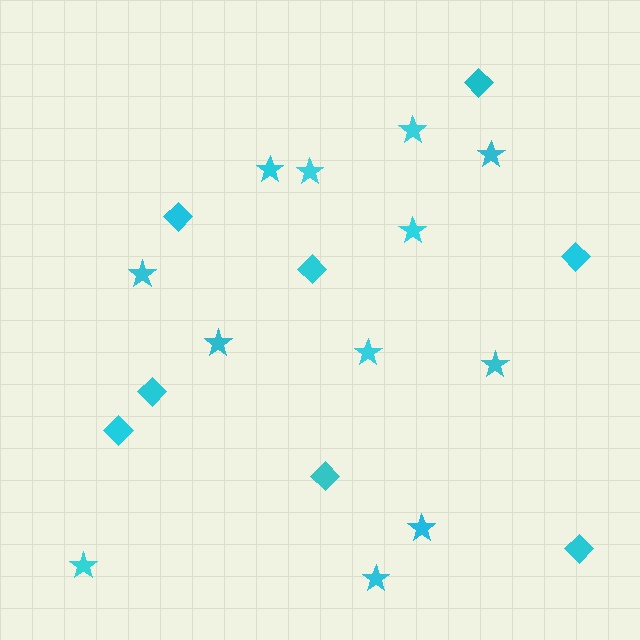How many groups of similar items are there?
There are 2 groups: one group of diamonds (8) and one group of stars (12).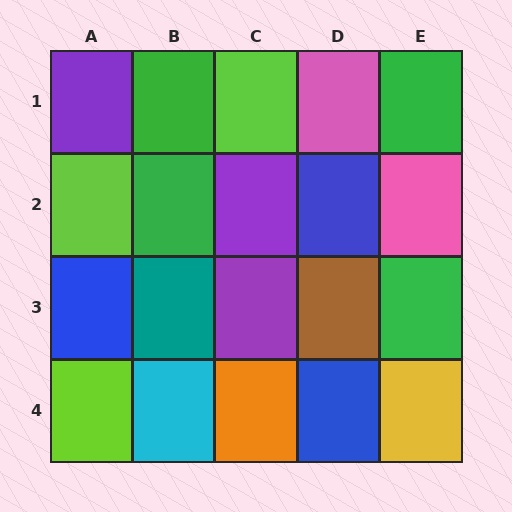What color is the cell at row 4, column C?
Orange.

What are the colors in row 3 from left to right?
Blue, teal, purple, brown, green.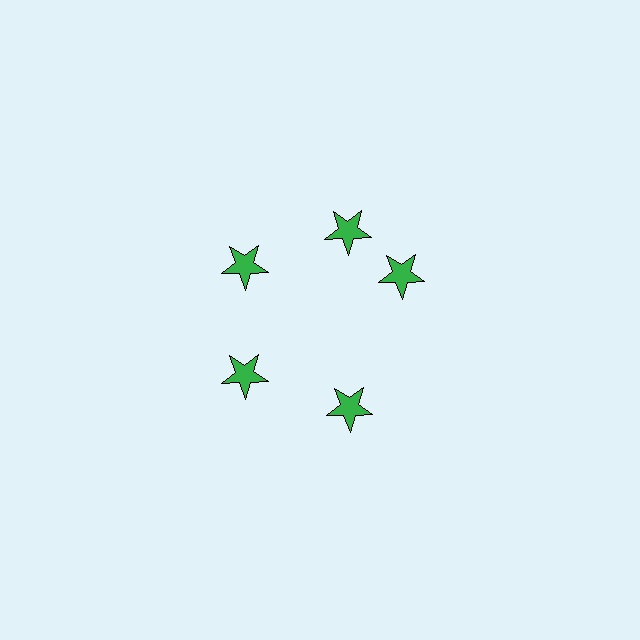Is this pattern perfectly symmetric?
No. The 5 green stars are arranged in a ring, but one element near the 3 o'clock position is rotated out of alignment along the ring, breaking the 5-fold rotational symmetry.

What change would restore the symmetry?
The symmetry would be restored by rotating it back into even spacing with its neighbors so that all 5 stars sit at equal angles and equal distance from the center.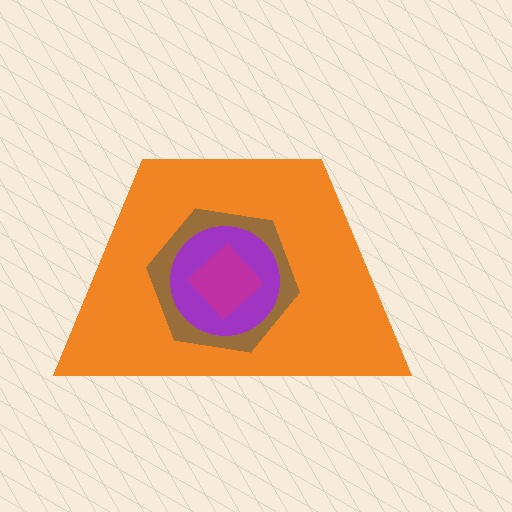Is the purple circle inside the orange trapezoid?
Yes.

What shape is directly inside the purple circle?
The magenta diamond.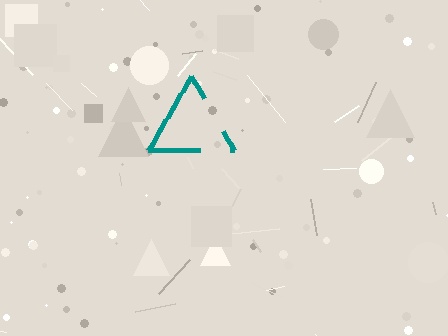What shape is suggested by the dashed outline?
The dashed outline suggests a triangle.